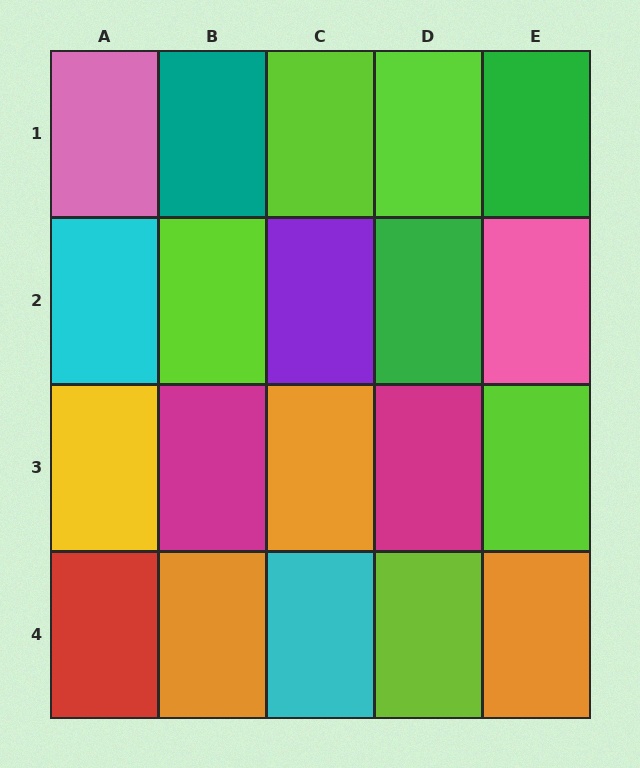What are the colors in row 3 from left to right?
Yellow, magenta, orange, magenta, lime.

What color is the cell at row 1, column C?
Lime.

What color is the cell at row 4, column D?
Lime.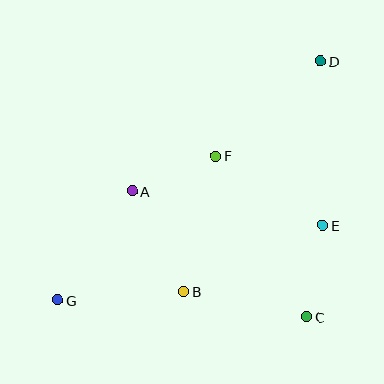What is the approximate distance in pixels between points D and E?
The distance between D and E is approximately 164 pixels.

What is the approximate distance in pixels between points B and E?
The distance between B and E is approximately 154 pixels.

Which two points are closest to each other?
Points A and F are closest to each other.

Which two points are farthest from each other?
Points D and G are farthest from each other.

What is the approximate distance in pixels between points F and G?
The distance between F and G is approximately 214 pixels.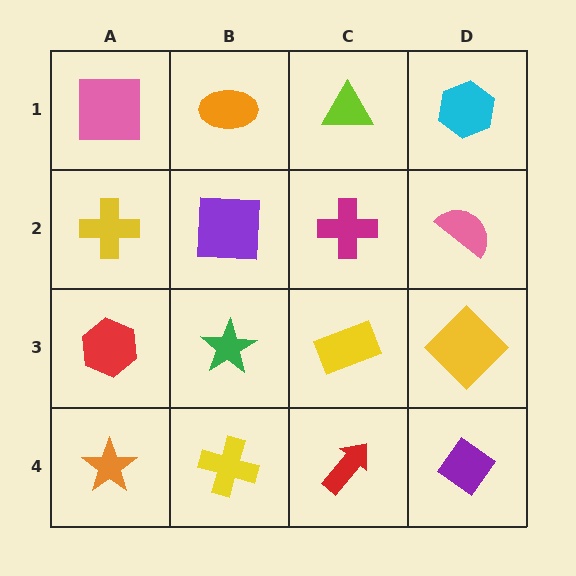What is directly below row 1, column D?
A pink semicircle.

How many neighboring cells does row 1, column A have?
2.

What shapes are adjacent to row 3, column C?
A magenta cross (row 2, column C), a red arrow (row 4, column C), a green star (row 3, column B), a yellow diamond (row 3, column D).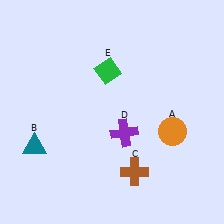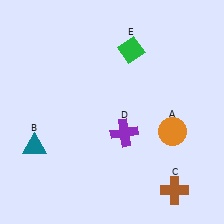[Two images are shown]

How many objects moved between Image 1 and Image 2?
2 objects moved between the two images.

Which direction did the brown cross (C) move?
The brown cross (C) moved right.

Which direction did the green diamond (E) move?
The green diamond (E) moved right.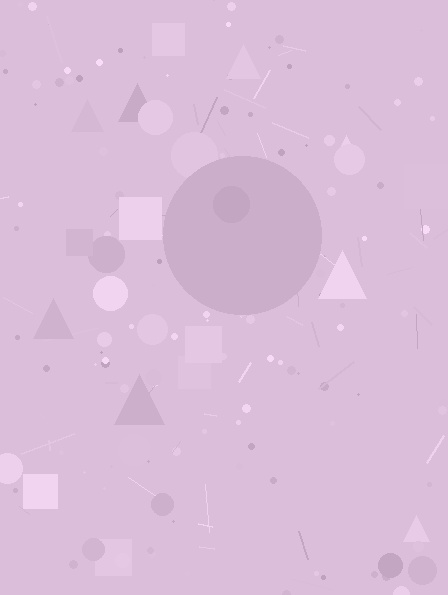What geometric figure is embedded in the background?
A circle is embedded in the background.